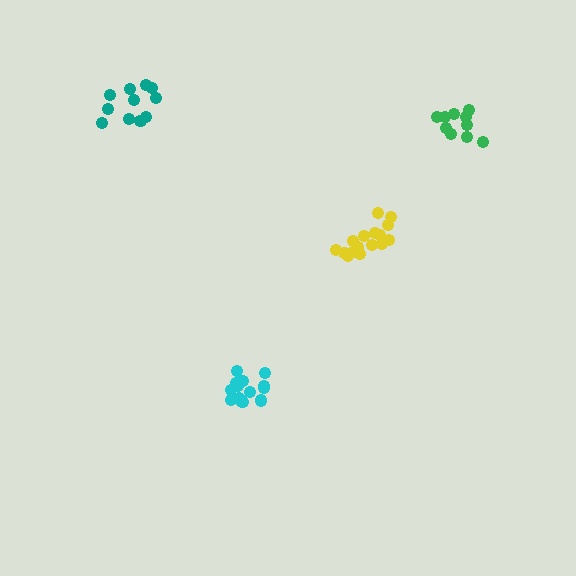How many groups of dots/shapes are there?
There are 4 groups.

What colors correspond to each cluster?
The clusters are colored: teal, yellow, cyan, green.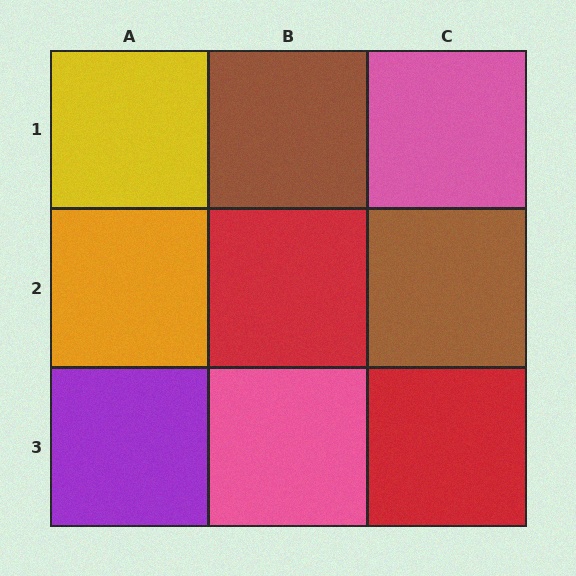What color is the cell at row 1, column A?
Yellow.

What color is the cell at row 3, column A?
Purple.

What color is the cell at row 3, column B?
Pink.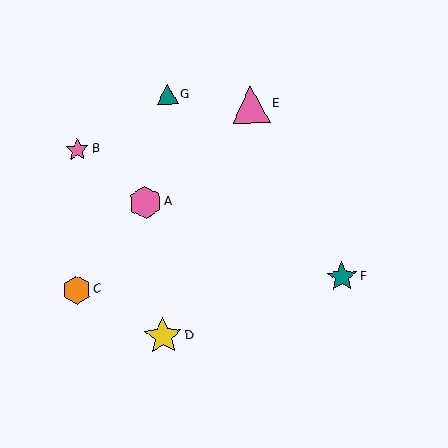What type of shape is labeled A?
Shape A is a pink hexagon.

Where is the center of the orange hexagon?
The center of the orange hexagon is at (77, 290).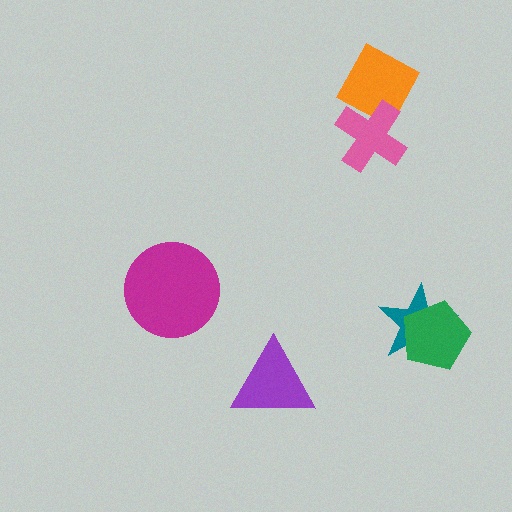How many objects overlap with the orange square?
1 object overlaps with the orange square.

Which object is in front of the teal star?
The green pentagon is in front of the teal star.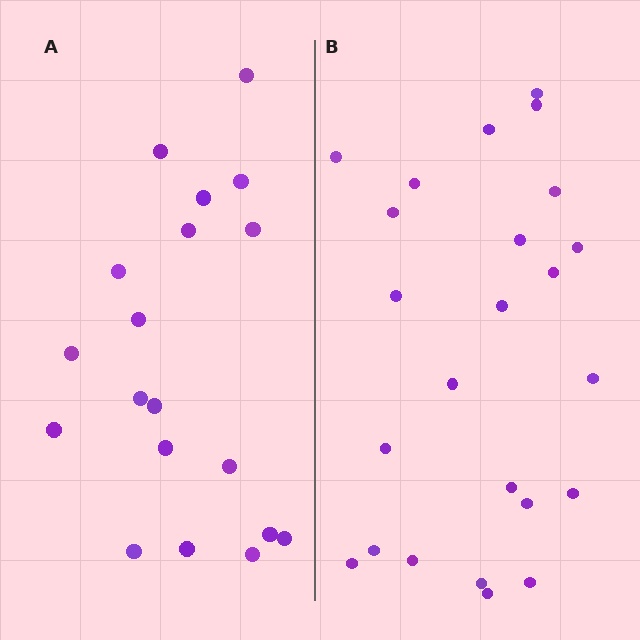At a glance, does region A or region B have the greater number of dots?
Region B (the right region) has more dots.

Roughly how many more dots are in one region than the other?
Region B has about 5 more dots than region A.